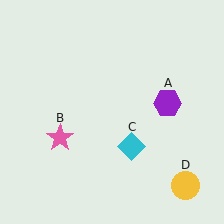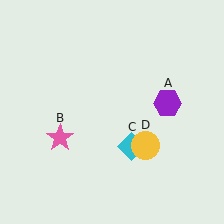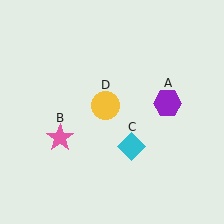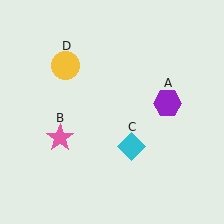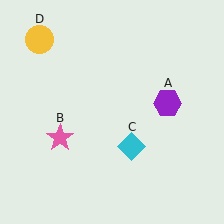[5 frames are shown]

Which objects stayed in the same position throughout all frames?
Purple hexagon (object A) and pink star (object B) and cyan diamond (object C) remained stationary.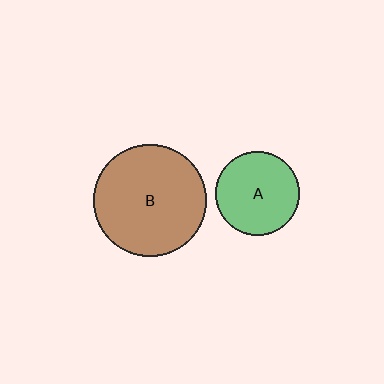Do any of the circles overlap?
No, none of the circles overlap.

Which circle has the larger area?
Circle B (brown).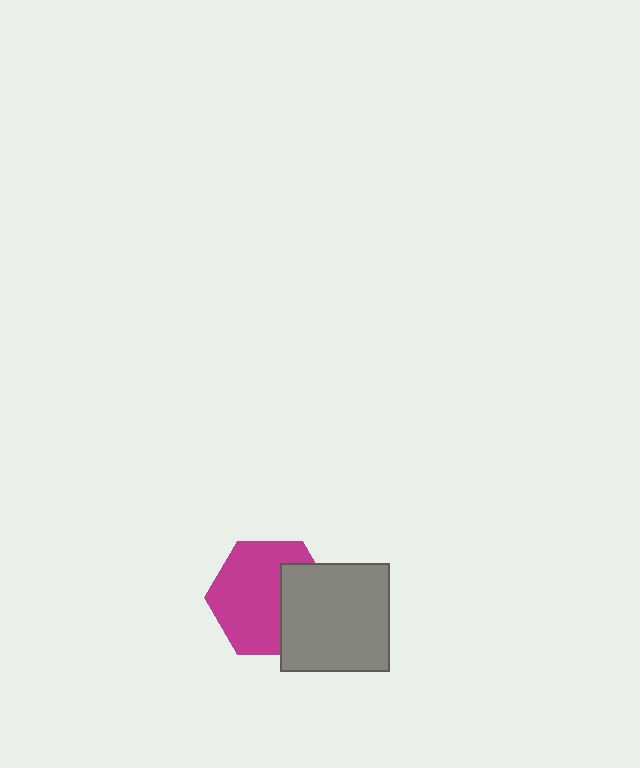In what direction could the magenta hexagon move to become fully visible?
The magenta hexagon could move left. That would shift it out from behind the gray square entirely.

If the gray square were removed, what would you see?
You would see the complete magenta hexagon.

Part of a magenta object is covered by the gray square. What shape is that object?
It is a hexagon.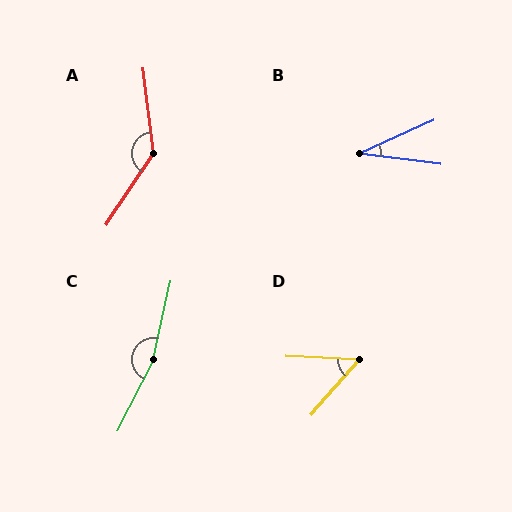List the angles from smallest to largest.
B (32°), D (51°), A (139°), C (166°).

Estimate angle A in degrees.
Approximately 139 degrees.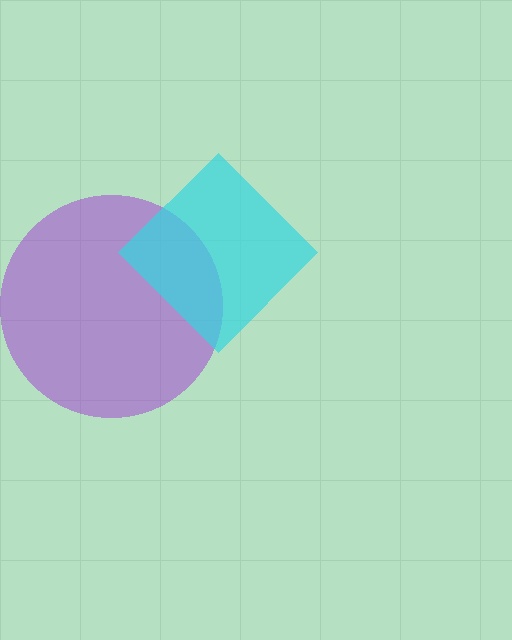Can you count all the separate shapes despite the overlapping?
Yes, there are 2 separate shapes.